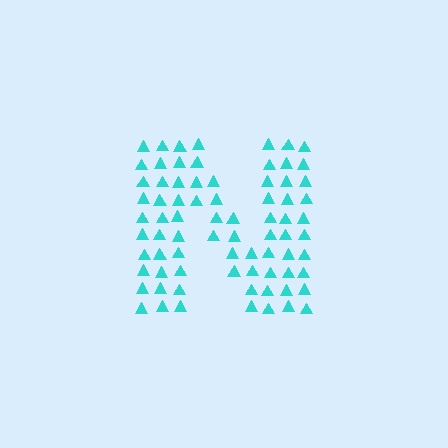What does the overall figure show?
The overall figure shows the letter N.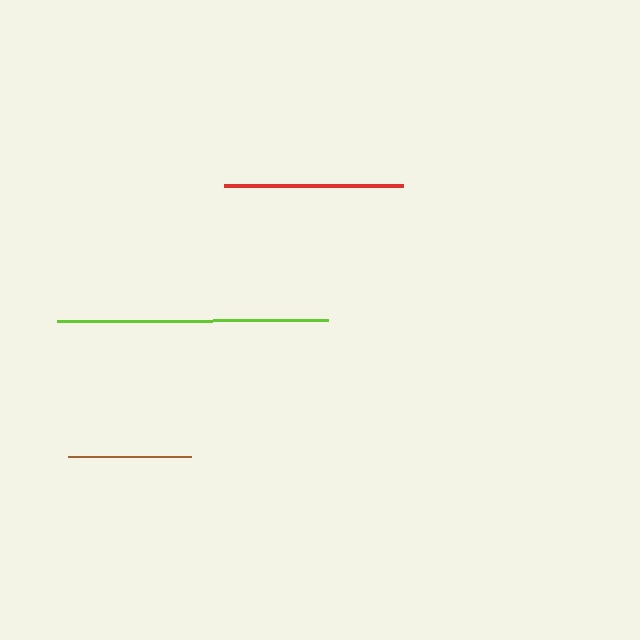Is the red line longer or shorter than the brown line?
The red line is longer than the brown line.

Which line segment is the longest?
The lime line is the longest at approximately 271 pixels.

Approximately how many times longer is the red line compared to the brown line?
The red line is approximately 1.4 times the length of the brown line.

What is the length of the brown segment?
The brown segment is approximately 124 pixels long.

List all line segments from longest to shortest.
From longest to shortest: lime, red, brown.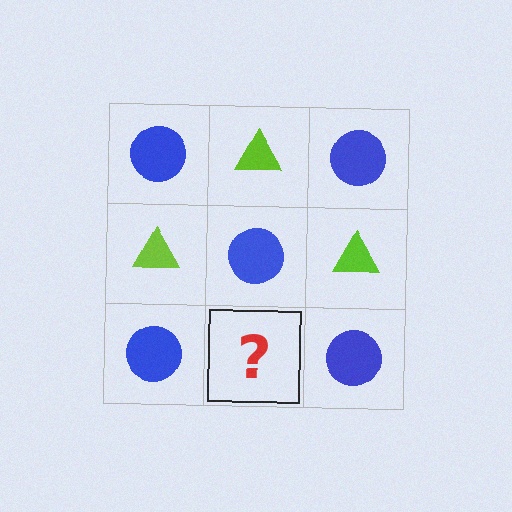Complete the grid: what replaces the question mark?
The question mark should be replaced with a lime triangle.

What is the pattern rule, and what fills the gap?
The rule is that it alternates blue circle and lime triangle in a checkerboard pattern. The gap should be filled with a lime triangle.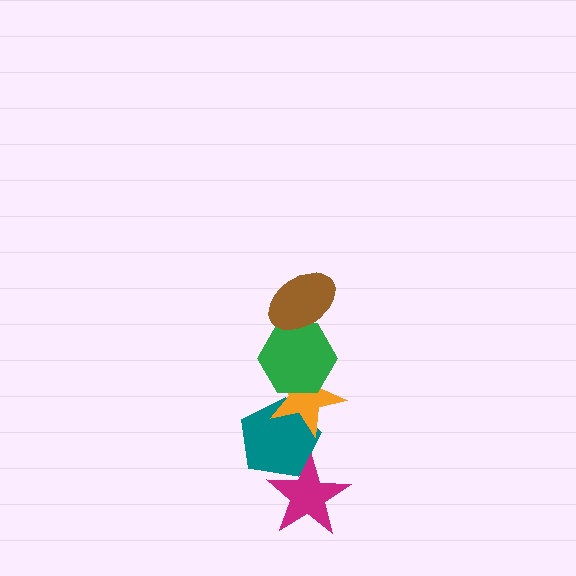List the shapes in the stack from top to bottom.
From top to bottom: the brown ellipse, the green hexagon, the orange star, the teal pentagon, the magenta star.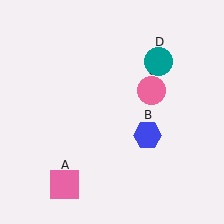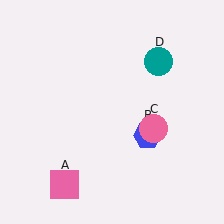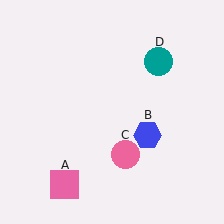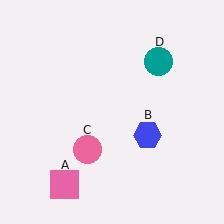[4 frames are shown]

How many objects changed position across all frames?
1 object changed position: pink circle (object C).